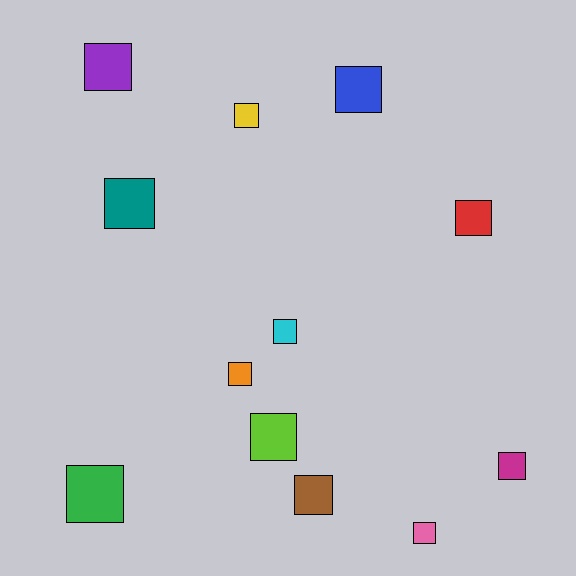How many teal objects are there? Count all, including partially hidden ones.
There is 1 teal object.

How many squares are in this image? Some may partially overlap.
There are 12 squares.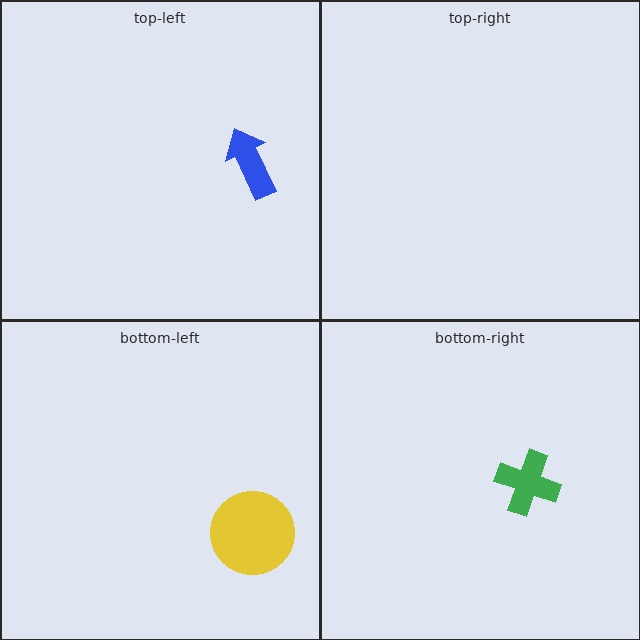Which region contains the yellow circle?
The bottom-left region.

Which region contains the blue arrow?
The top-left region.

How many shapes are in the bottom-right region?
1.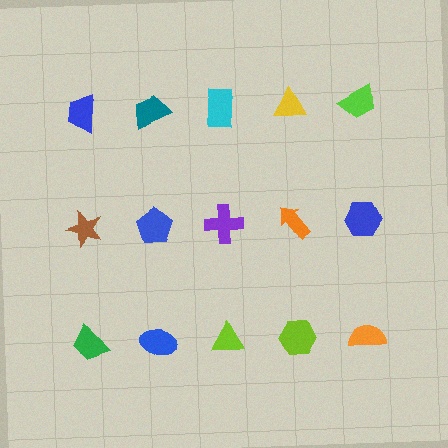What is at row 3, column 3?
A lime triangle.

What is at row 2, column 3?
A purple cross.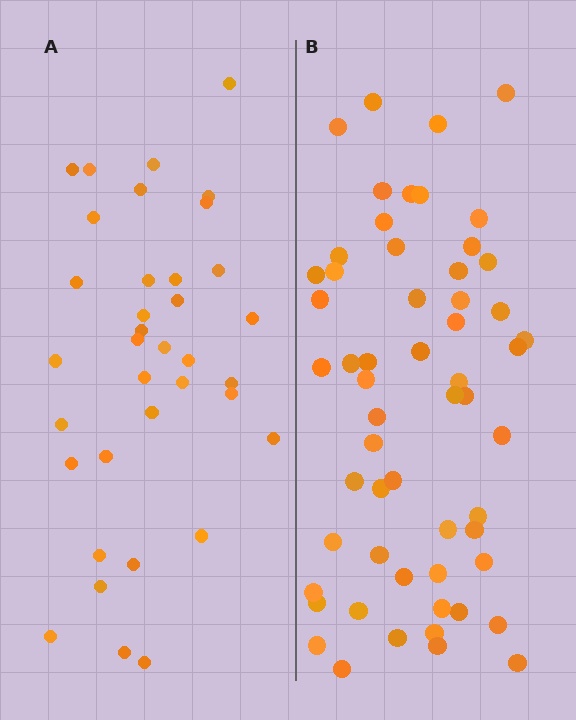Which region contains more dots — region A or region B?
Region B (the right region) has more dots.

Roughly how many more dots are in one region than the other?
Region B has approximately 20 more dots than region A.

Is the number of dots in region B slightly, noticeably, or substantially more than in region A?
Region B has substantially more. The ratio is roughly 1.6 to 1.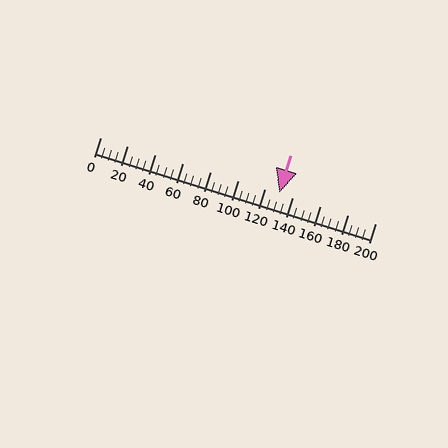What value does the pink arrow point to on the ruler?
The pink arrow points to approximately 130.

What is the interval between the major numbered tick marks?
The major tick marks are spaced 20 units apart.